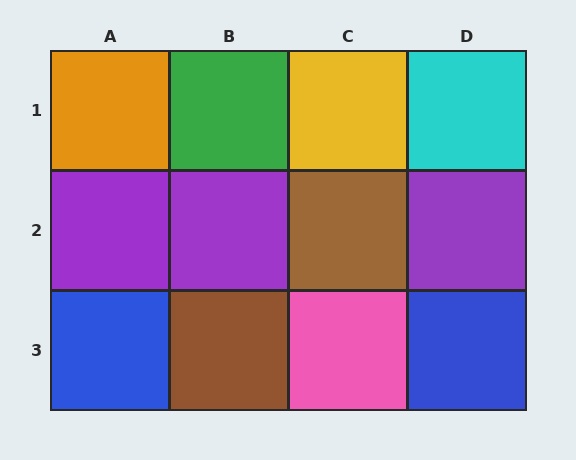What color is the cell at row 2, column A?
Purple.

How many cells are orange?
1 cell is orange.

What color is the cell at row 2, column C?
Brown.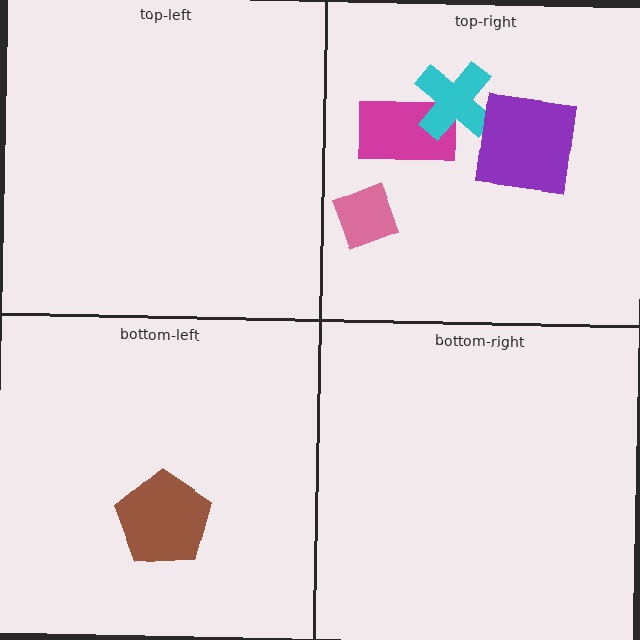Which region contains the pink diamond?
The top-right region.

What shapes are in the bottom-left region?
The brown pentagon.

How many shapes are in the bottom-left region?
1.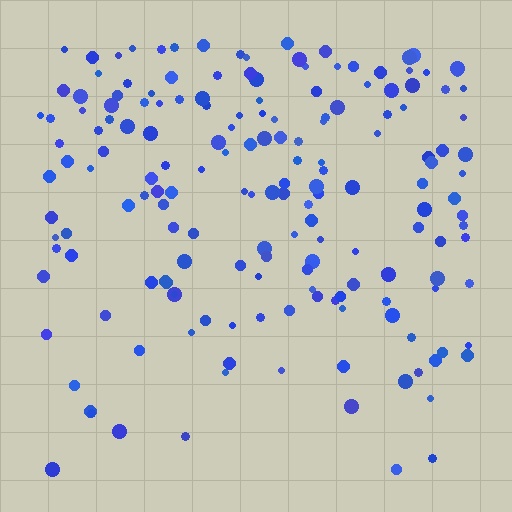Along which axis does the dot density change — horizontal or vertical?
Vertical.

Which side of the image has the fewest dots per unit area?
The bottom.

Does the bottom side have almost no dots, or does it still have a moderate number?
Still a moderate number, just noticeably fewer than the top.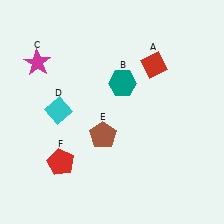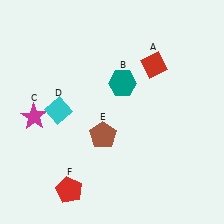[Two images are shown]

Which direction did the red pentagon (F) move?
The red pentagon (F) moved down.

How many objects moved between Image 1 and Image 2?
2 objects moved between the two images.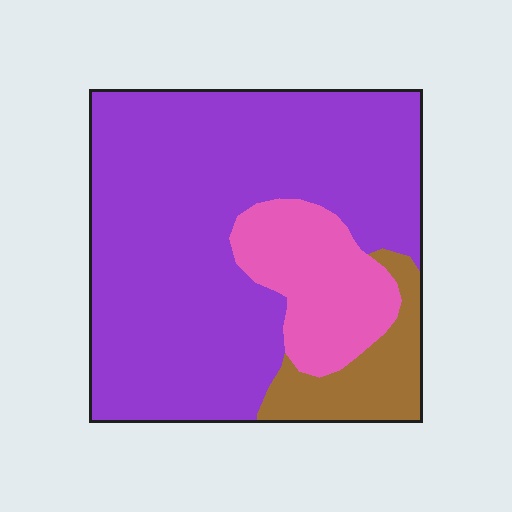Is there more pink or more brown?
Pink.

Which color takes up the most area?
Purple, at roughly 70%.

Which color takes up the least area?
Brown, at roughly 10%.